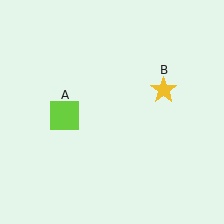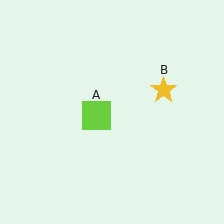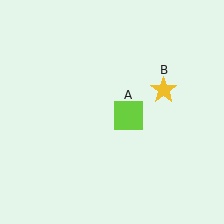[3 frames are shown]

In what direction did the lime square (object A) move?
The lime square (object A) moved right.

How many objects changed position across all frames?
1 object changed position: lime square (object A).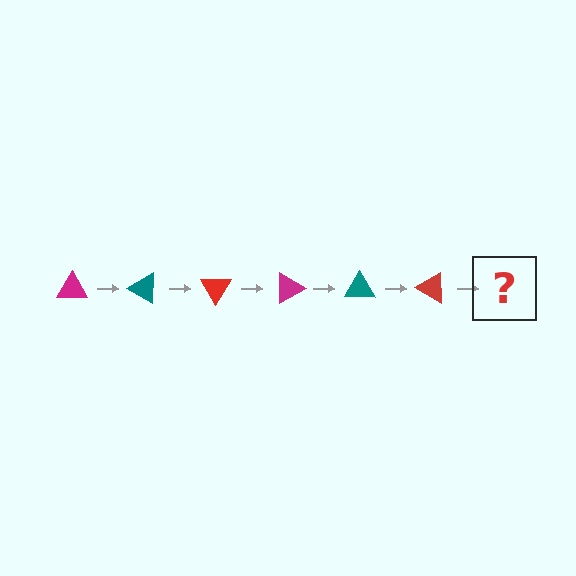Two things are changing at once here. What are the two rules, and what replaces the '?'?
The two rules are that it rotates 30 degrees each step and the color cycles through magenta, teal, and red. The '?' should be a magenta triangle, rotated 180 degrees from the start.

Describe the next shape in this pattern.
It should be a magenta triangle, rotated 180 degrees from the start.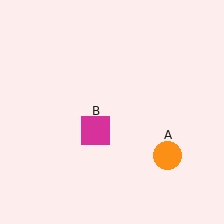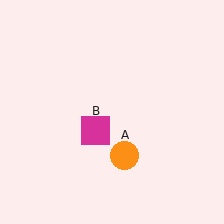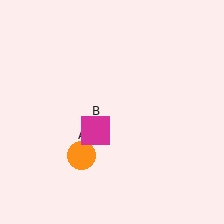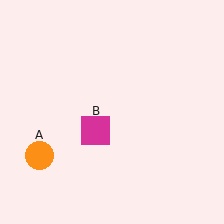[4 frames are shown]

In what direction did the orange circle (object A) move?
The orange circle (object A) moved left.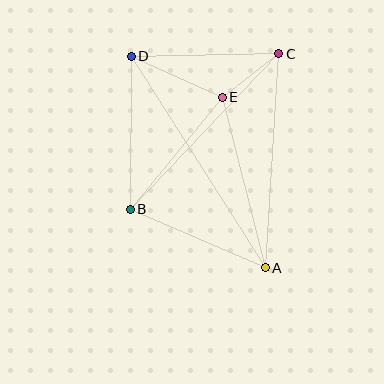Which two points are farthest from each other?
Points A and D are farthest from each other.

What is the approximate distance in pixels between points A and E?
The distance between A and E is approximately 176 pixels.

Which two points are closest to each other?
Points C and E are closest to each other.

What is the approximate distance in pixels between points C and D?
The distance between C and D is approximately 148 pixels.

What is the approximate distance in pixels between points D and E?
The distance between D and E is approximately 100 pixels.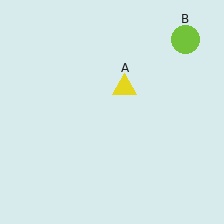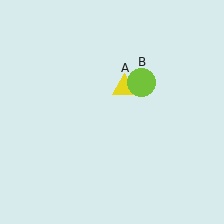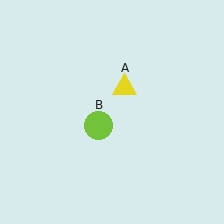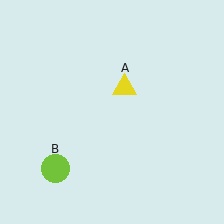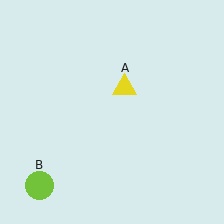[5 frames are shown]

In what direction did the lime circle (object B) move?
The lime circle (object B) moved down and to the left.